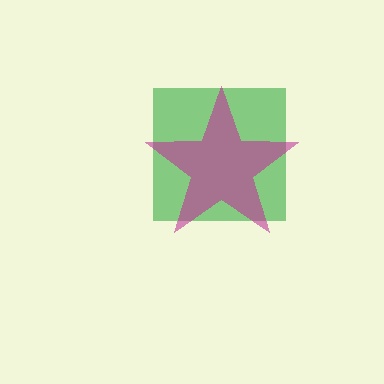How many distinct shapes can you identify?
There are 2 distinct shapes: a green square, a magenta star.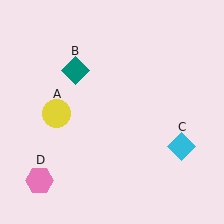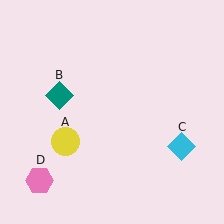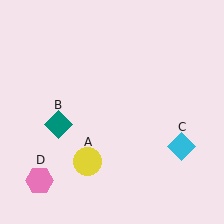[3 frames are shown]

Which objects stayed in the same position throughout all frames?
Cyan diamond (object C) and pink hexagon (object D) remained stationary.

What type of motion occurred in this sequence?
The yellow circle (object A), teal diamond (object B) rotated counterclockwise around the center of the scene.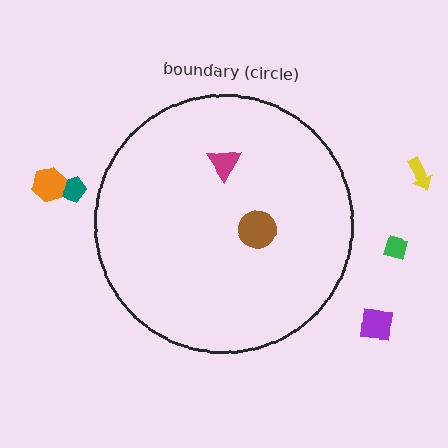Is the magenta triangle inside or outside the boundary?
Inside.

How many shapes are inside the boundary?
2 inside, 5 outside.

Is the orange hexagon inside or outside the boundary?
Outside.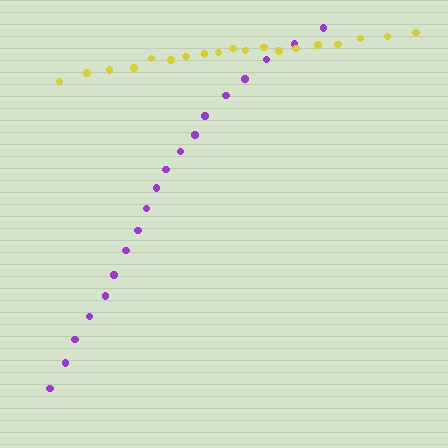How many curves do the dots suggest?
There are 2 distinct paths.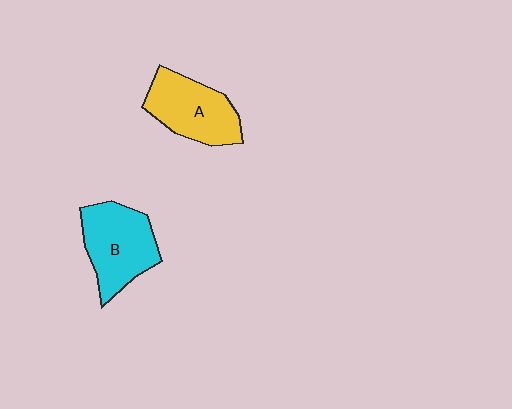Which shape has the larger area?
Shape B (cyan).